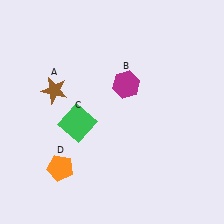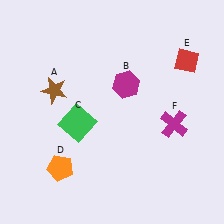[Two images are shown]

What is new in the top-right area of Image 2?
A red diamond (E) was added in the top-right area of Image 2.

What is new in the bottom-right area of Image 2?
A magenta cross (F) was added in the bottom-right area of Image 2.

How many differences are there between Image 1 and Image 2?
There are 2 differences between the two images.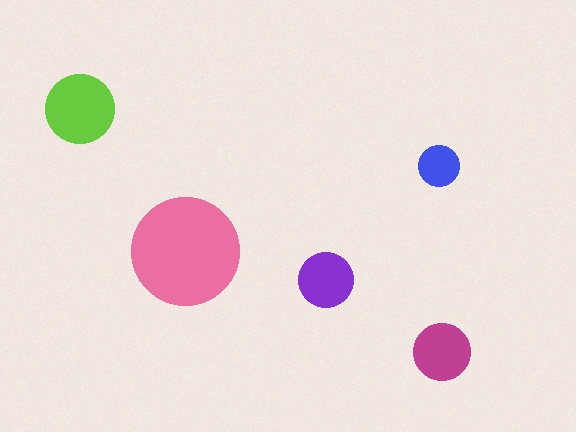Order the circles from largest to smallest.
the pink one, the lime one, the magenta one, the purple one, the blue one.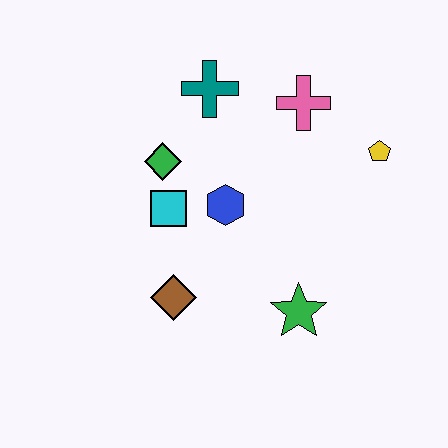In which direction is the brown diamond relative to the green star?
The brown diamond is to the left of the green star.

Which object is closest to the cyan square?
The green diamond is closest to the cyan square.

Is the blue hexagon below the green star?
No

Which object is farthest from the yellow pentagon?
The brown diamond is farthest from the yellow pentagon.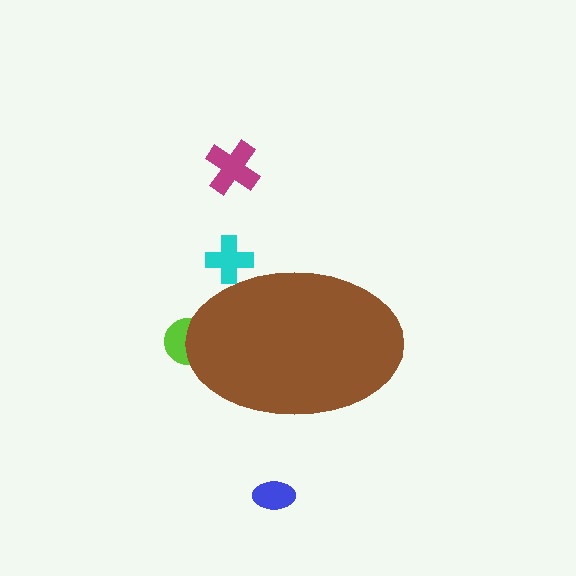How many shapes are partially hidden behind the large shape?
2 shapes are partially hidden.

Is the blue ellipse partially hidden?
No, the blue ellipse is fully visible.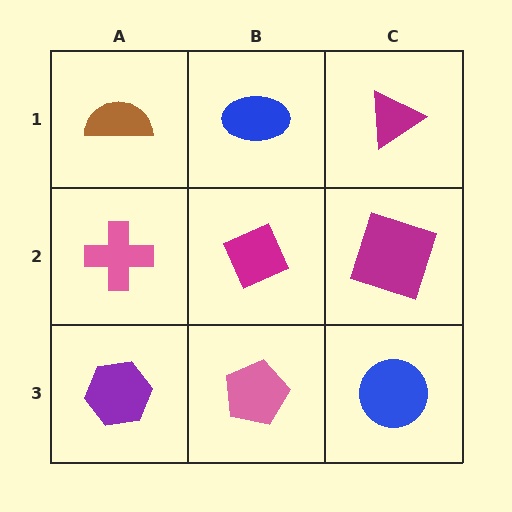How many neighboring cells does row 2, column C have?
3.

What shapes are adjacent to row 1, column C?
A magenta square (row 2, column C), a blue ellipse (row 1, column B).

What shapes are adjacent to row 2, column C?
A magenta triangle (row 1, column C), a blue circle (row 3, column C), a magenta diamond (row 2, column B).